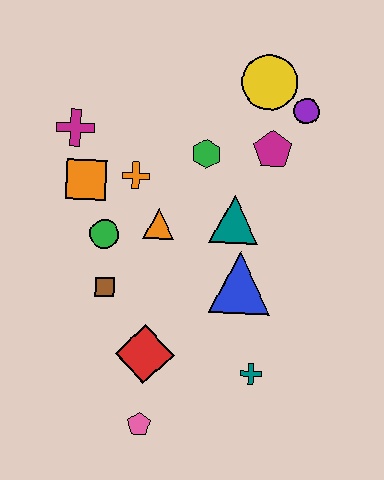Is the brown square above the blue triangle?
No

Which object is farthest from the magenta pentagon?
The pink pentagon is farthest from the magenta pentagon.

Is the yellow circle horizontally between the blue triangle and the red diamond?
No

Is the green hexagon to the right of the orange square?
Yes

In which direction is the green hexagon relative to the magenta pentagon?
The green hexagon is to the left of the magenta pentagon.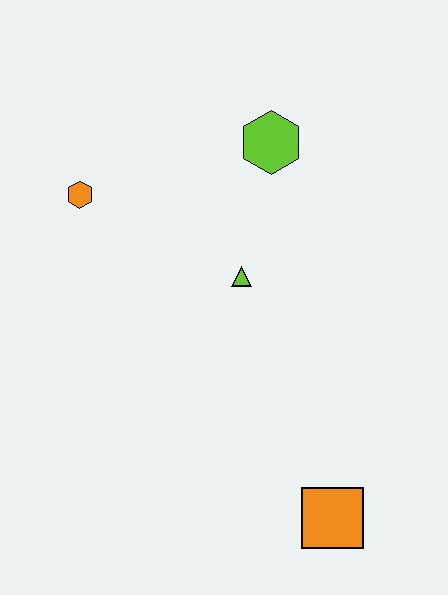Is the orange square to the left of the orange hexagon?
No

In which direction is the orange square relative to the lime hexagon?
The orange square is below the lime hexagon.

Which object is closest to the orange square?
The lime triangle is closest to the orange square.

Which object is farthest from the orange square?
The orange hexagon is farthest from the orange square.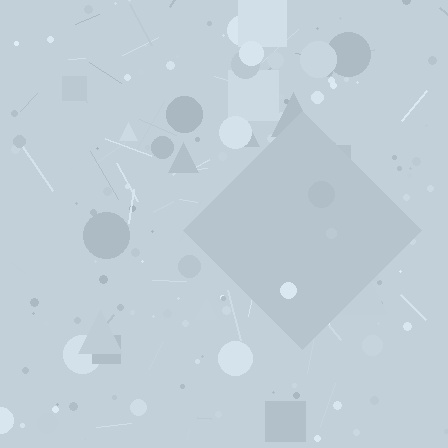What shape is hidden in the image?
A diamond is hidden in the image.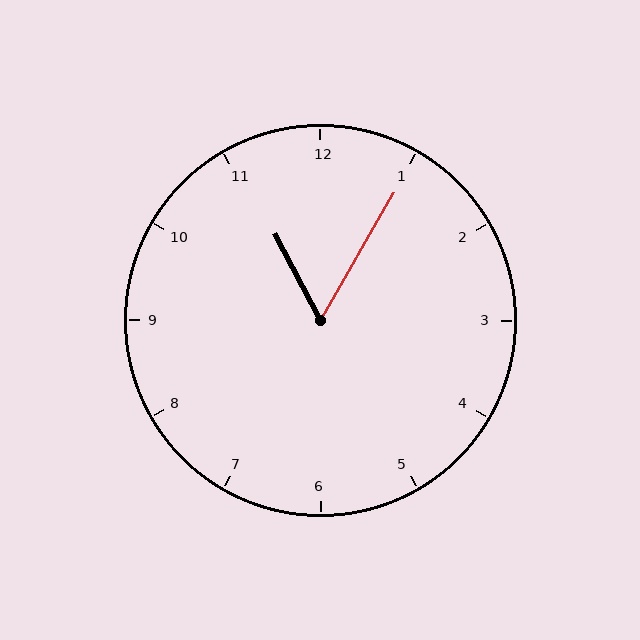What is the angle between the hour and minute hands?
Approximately 58 degrees.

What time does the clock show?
11:05.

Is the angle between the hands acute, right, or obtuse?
It is acute.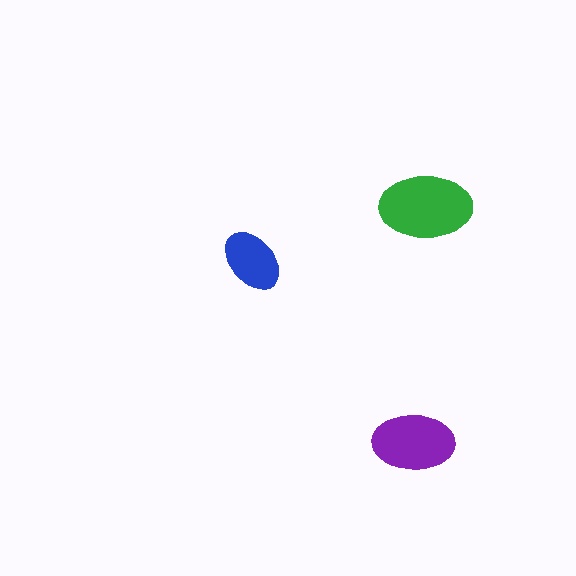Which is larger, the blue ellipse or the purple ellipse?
The purple one.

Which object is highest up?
The green ellipse is topmost.